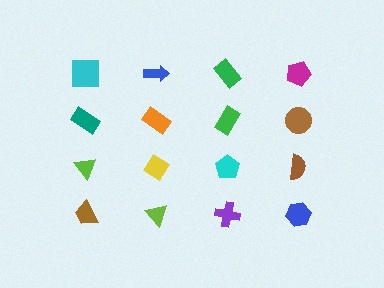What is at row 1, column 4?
A magenta pentagon.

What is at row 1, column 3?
A green rectangle.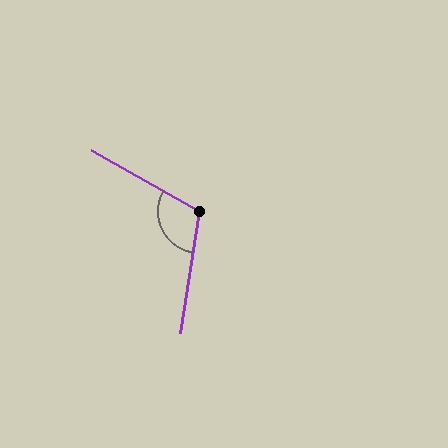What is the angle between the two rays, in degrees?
Approximately 111 degrees.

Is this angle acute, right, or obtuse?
It is obtuse.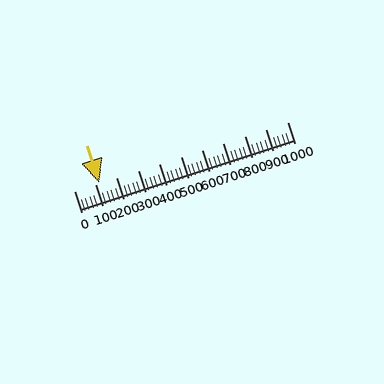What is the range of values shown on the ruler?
The ruler shows values from 0 to 1000.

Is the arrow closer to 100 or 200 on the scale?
The arrow is closer to 100.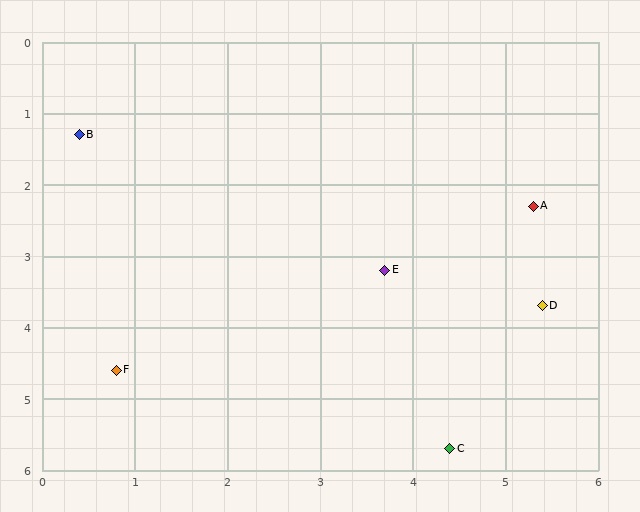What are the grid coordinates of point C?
Point C is at approximately (4.4, 5.7).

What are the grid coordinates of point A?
Point A is at approximately (5.3, 2.3).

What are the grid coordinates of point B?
Point B is at approximately (0.4, 1.3).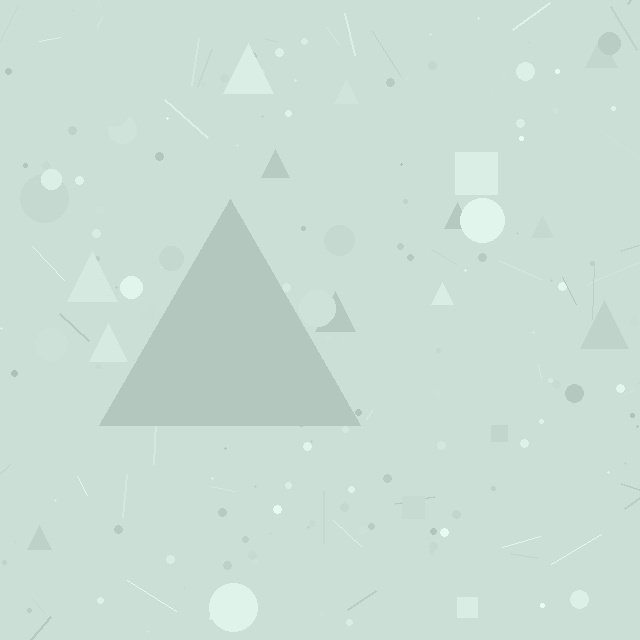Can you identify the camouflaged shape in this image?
The camouflaged shape is a triangle.